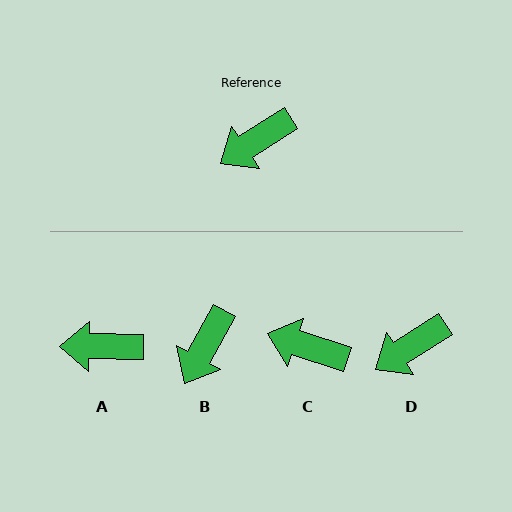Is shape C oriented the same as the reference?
No, it is off by about 51 degrees.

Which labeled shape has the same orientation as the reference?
D.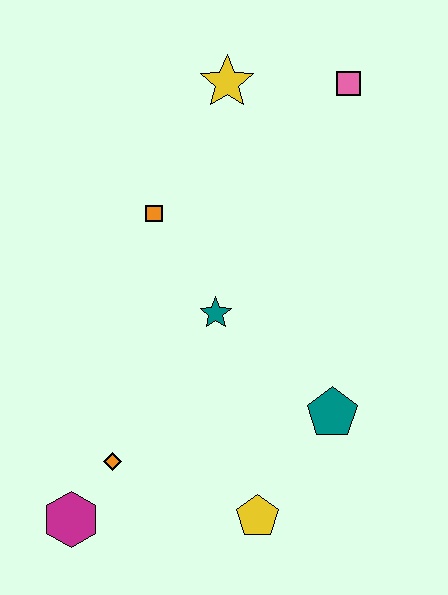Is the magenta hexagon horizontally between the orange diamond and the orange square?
No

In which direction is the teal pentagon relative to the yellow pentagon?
The teal pentagon is above the yellow pentagon.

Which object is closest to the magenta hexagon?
The orange diamond is closest to the magenta hexagon.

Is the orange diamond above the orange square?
No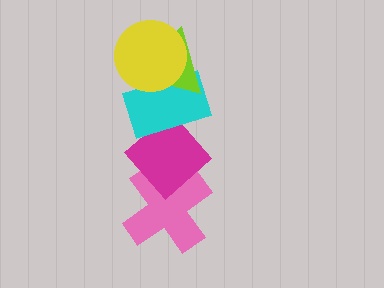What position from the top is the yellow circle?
The yellow circle is 1st from the top.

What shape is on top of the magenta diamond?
The cyan rectangle is on top of the magenta diamond.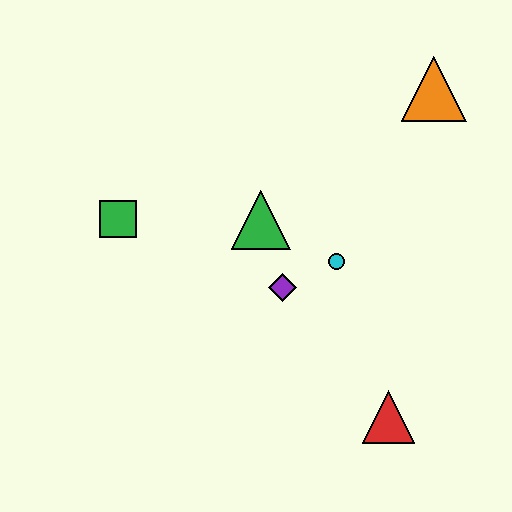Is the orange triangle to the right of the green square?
Yes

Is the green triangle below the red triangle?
No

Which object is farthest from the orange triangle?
The green square is farthest from the orange triangle.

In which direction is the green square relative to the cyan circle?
The green square is to the left of the cyan circle.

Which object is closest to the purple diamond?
The cyan circle is closest to the purple diamond.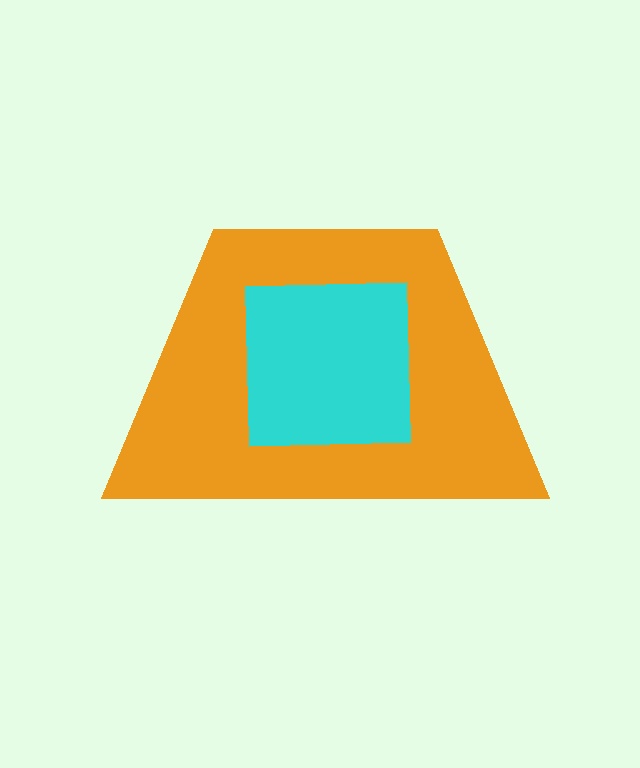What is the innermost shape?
The cyan square.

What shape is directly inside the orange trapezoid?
The cyan square.